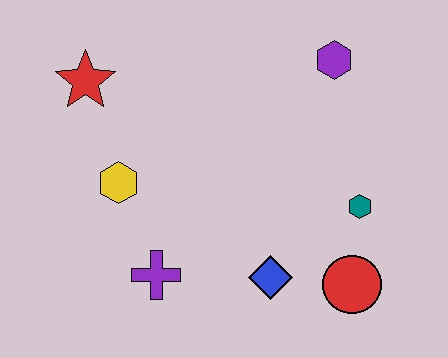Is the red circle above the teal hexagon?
No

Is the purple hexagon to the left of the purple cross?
No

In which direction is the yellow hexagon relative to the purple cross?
The yellow hexagon is above the purple cross.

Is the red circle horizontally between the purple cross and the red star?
No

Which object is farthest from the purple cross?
The purple hexagon is farthest from the purple cross.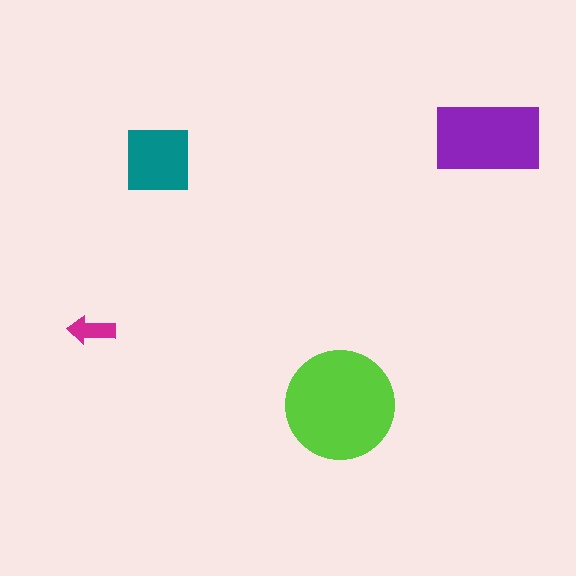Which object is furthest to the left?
The magenta arrow is leftmost.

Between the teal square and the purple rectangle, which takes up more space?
The purple rectangle.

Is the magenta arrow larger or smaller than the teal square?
Smaller.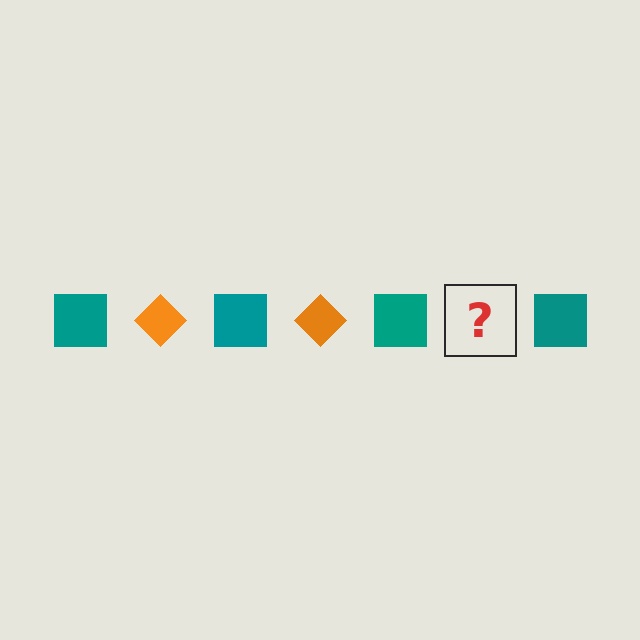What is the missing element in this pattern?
The missing element is an orange diamond.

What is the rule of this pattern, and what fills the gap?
The rule is that the pattern alternates between teal square and orange diamond. The gap should be filled with an orange diamond.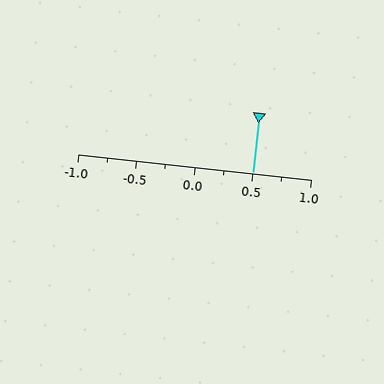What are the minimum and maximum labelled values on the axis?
The axis runs from -1.0 to 1.0.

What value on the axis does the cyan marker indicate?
The marker indicates approximately 0.5.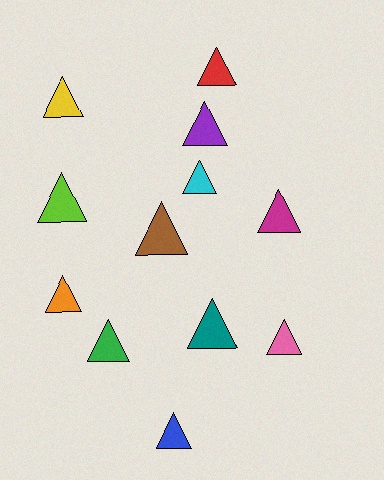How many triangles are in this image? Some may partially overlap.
There are 12 triangles.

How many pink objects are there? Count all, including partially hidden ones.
There is 1 pink object.